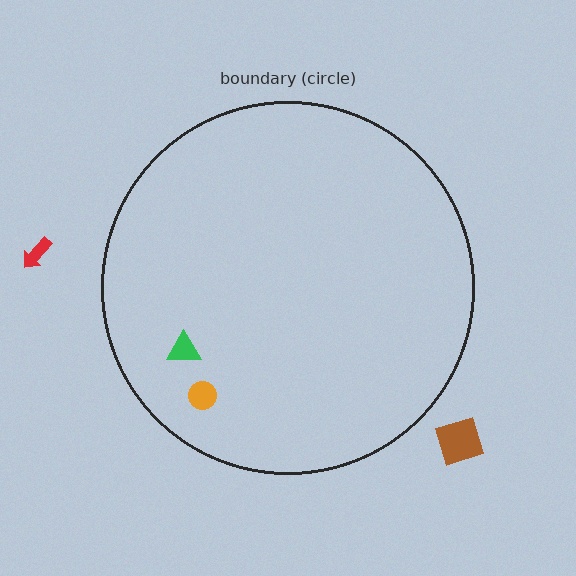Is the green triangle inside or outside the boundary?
Inside.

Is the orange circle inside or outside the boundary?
Inside.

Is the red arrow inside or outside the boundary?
Outside.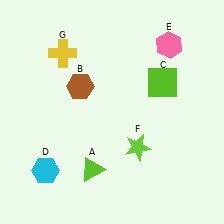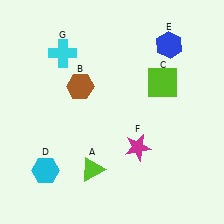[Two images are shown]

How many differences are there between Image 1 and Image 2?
There are 3 differences between the two images.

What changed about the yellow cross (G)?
In Image 1, G is yellow. In Image 2, it changed to cyan.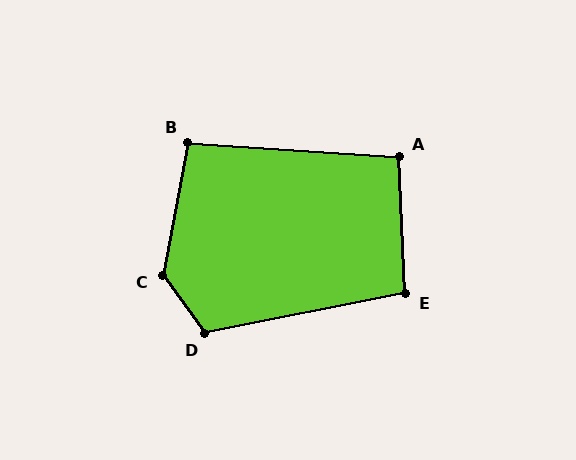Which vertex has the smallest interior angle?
A, at approximately 96 degrees.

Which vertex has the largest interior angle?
C, at approximately 134 degrees.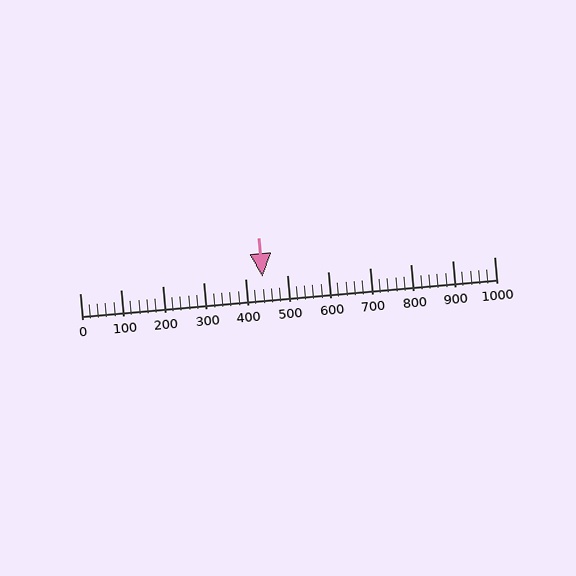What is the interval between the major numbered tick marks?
The major tick marks are spaced 100 units apart.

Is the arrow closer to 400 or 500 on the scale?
The arrow is closer to 400.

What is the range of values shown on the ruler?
The ruler shows values from 0 to 1000.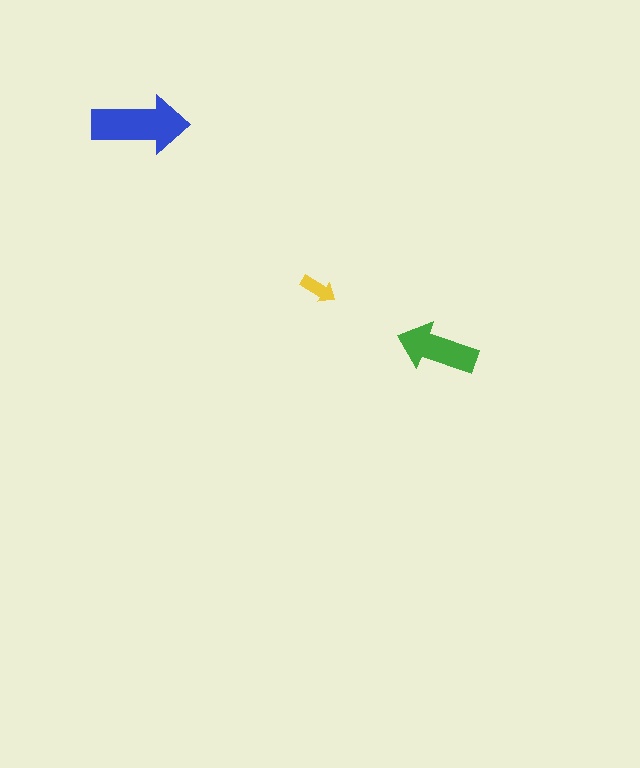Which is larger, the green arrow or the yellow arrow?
The green one.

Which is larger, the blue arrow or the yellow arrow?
The blue one.